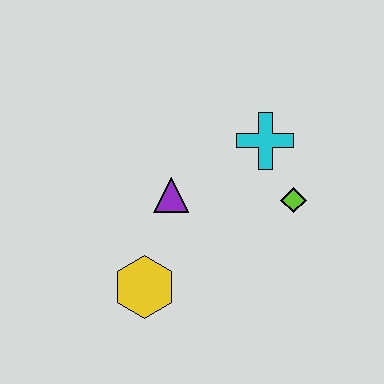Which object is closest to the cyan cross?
The lime diamond is closest to the cyan cross.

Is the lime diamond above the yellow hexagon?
Yes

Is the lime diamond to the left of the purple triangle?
No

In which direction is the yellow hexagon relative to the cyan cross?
The yellow hexagon is below the cyan cross.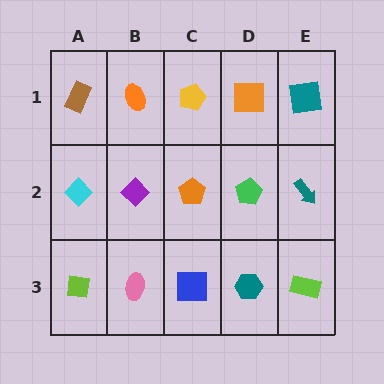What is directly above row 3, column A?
A cyan diamond.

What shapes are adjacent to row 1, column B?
A purple diamond (row 2, column B), a brown rectangle (row 1, column A), a yellow pentagon (row 1, column C).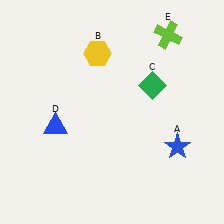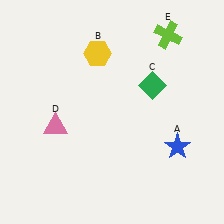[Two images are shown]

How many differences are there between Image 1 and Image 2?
There is 1 difference between the two images.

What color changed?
The triangle (D) changed from blue in Image 1 to pink in Image 2.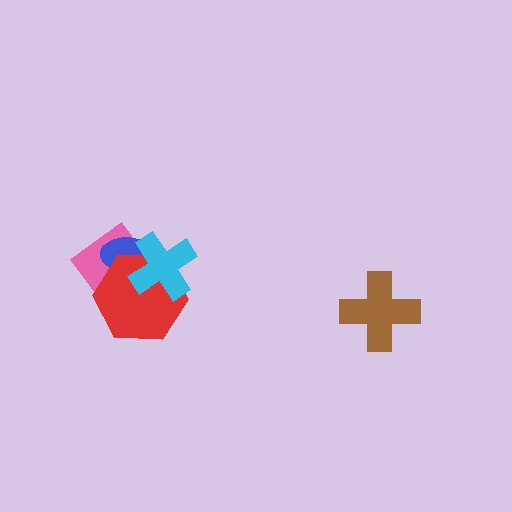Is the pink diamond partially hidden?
Yes, it is partially covered by another shape.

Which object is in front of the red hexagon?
The cyan cross is in front of the red hexagon.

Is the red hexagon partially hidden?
Yes, it is partially covered by another shape.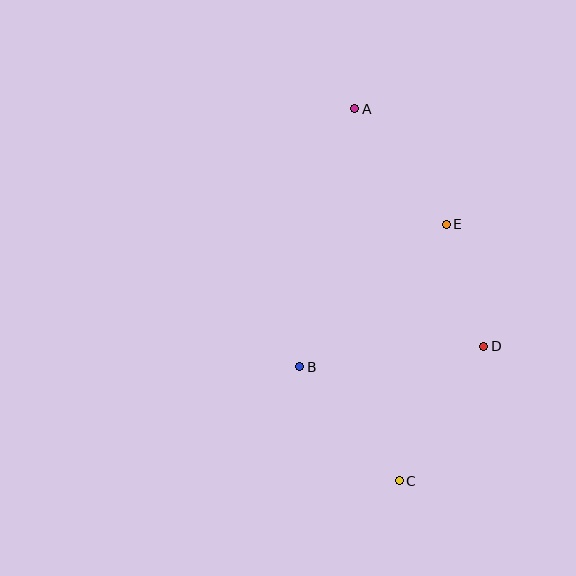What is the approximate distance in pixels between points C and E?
The distance between C and E is approximately 261 pixels.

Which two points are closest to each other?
Points D and E are closest to each other.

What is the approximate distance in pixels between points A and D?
The distance between A and D is approximately 270 pixels.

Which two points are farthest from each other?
Points A and C are farthest from each other.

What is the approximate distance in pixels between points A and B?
The distance between A and B is approximately 264 pixels.